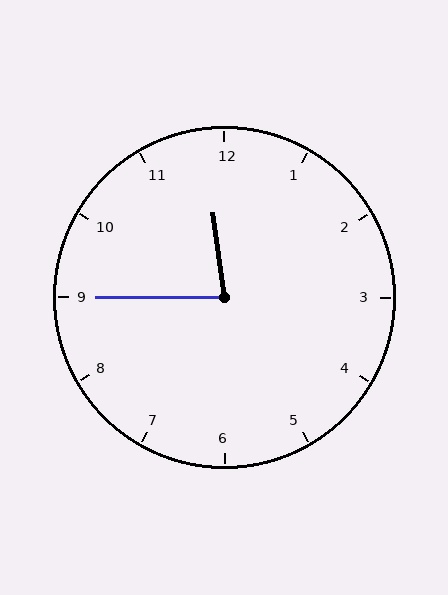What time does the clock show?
11:45.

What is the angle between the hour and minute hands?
Approximately 82 degrees.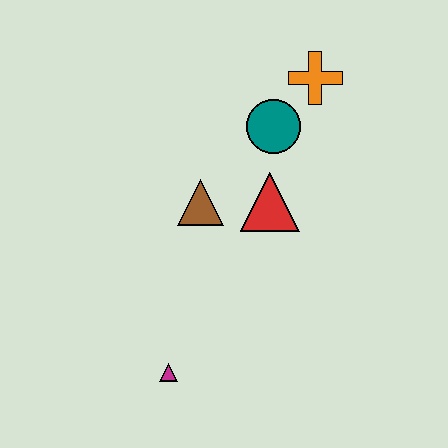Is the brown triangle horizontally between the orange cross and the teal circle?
No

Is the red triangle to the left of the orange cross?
Yes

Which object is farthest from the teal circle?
The magenta triangle is farthest from the teal circle.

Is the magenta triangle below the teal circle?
Yes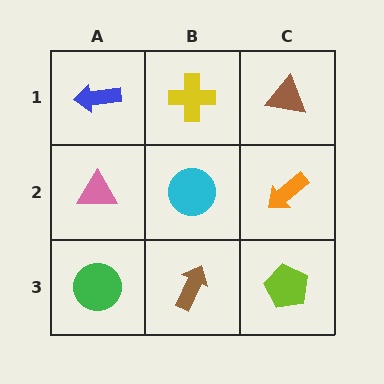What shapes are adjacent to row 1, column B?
A cyan circle (row 2, column B), a blue arrow (row 1, column A), a brown triangle (row 1, column C).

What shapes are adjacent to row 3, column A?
A pink triangle (row 2, column A), a brown arrow (row 3, column B).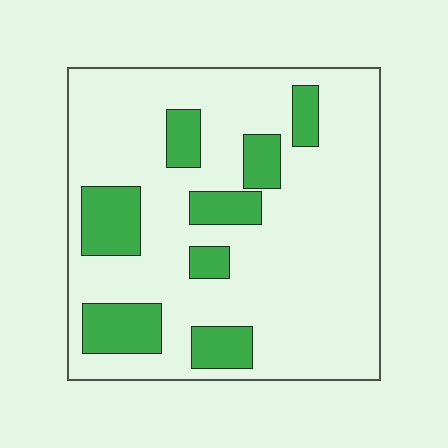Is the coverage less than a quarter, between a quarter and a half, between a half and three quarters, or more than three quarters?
Less than a quarter.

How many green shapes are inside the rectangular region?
8.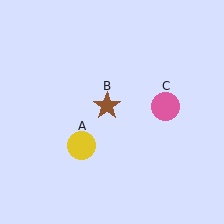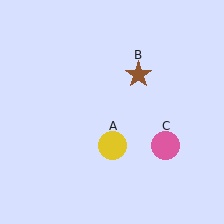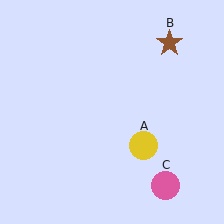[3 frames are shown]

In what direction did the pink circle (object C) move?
The pink circle (object C) moved down.